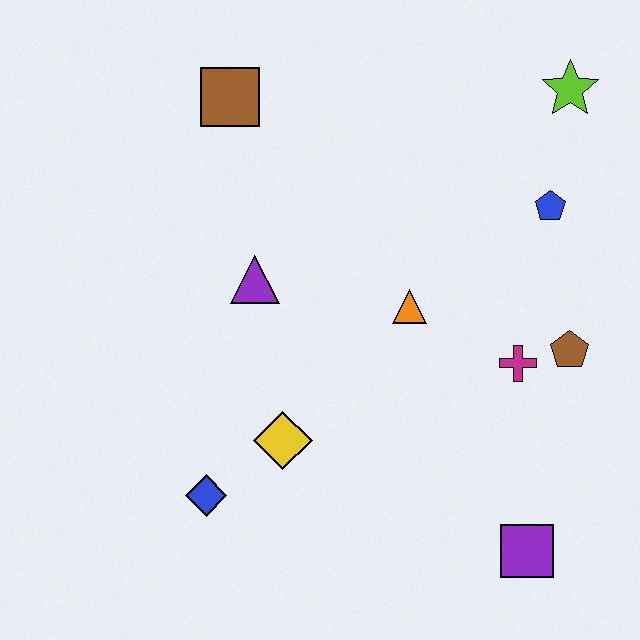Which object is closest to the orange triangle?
The magenta cross is closest to the orange triangle.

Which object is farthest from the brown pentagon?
The brown square is farthest from the brown pentagon.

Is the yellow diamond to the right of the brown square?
Yes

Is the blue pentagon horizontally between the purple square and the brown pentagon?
Yes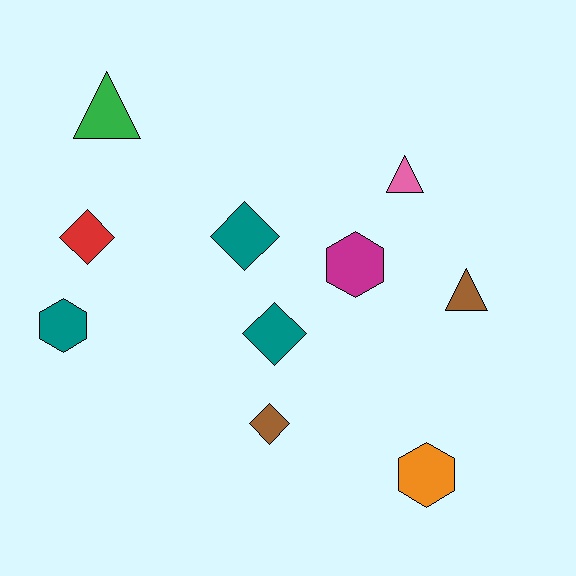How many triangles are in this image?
There are 3 triangles.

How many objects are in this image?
There are 10 objects.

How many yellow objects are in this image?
There are no yellow objects.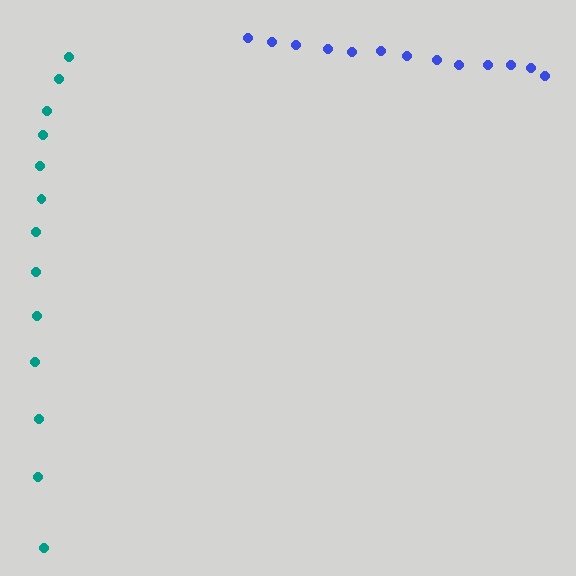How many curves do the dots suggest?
There are 2 distinct paths.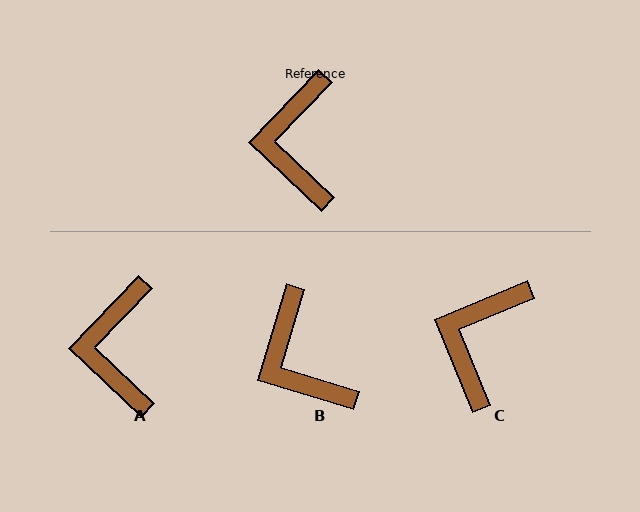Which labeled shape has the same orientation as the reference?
A.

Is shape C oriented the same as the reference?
No, it is off by about 24 degrees.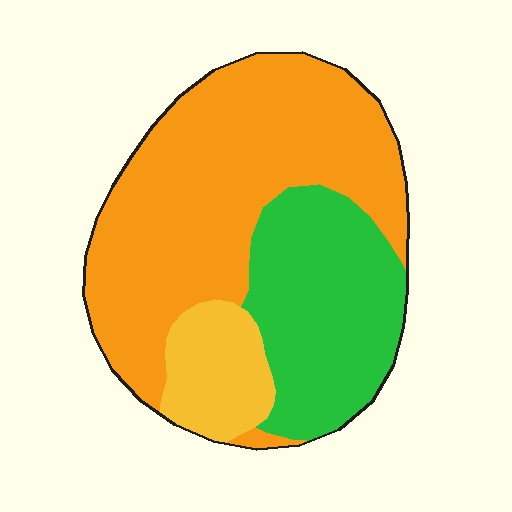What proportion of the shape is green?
Green takes up between a quarter and a half of the shape.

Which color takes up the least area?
Yellow, at roughly 10%.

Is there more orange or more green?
Orange.